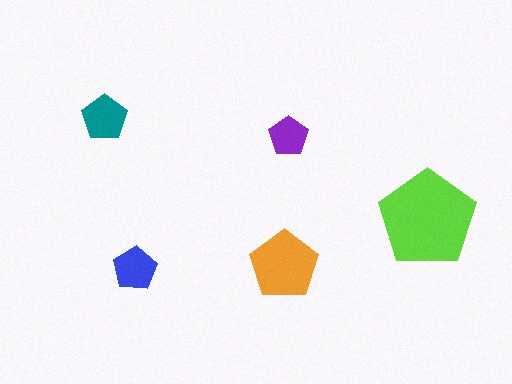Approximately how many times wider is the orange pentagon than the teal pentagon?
About 1.5 times wider.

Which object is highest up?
The teal pentagon is topmost.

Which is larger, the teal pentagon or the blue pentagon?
The teal one.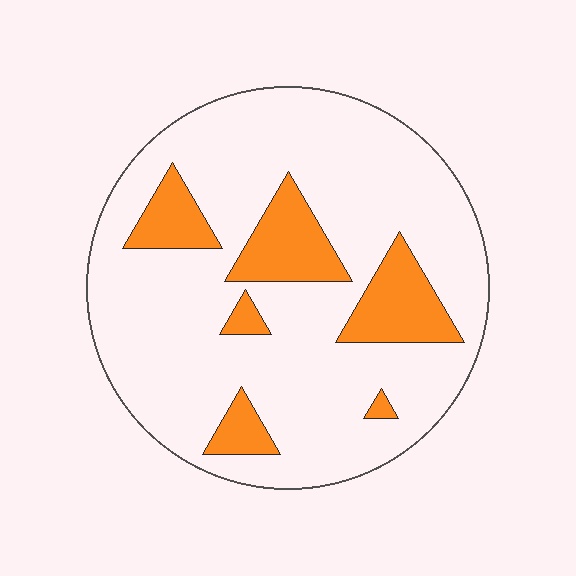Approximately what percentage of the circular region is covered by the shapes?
Approximately 20%.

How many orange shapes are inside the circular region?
6.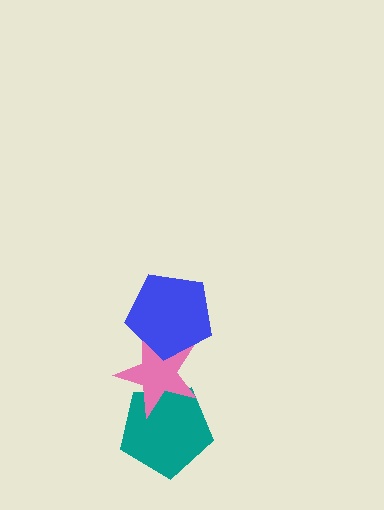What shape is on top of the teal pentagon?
The pink star is on top of the teal pentagon.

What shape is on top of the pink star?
The blue pentagon is on top of the pink star.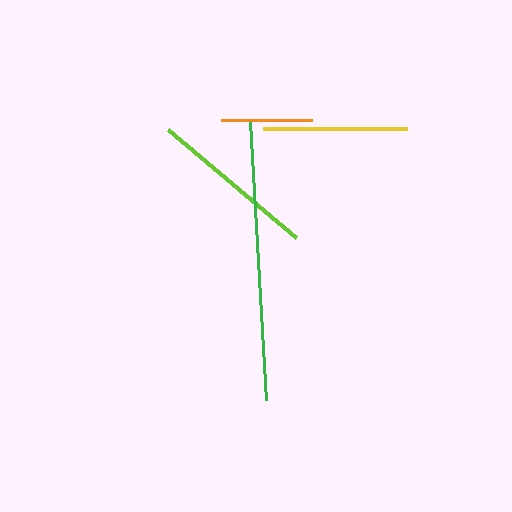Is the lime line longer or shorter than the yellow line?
The lime line is longer than the yellow line.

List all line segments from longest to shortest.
From longest to shortest: green, lime, yellow, orange.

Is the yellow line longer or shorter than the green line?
The green line is longer than the yellow line.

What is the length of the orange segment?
The orange segment is approximately 91 pixels long.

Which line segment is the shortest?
The orange line is the shortest at approximately 91 pixels.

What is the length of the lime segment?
The lime segment is approximately 167 pixels long.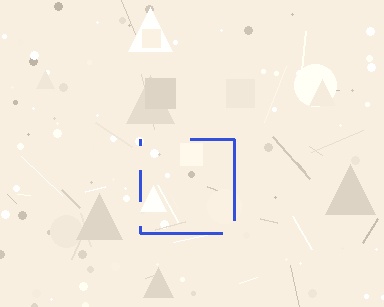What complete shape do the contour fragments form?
The contour fragments form a square.